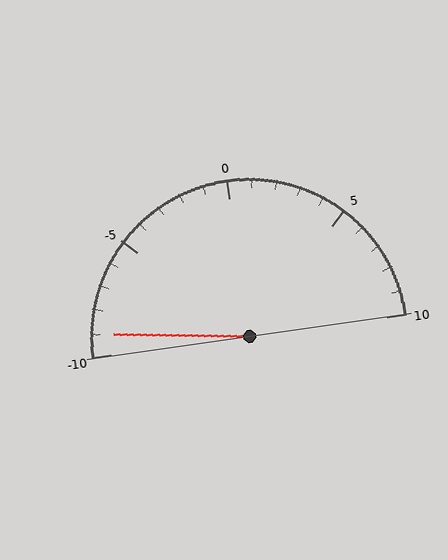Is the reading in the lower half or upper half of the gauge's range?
The reading is in the lower half of the range (-10 to 10).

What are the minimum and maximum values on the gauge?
The gauge ranges from -10 to 10.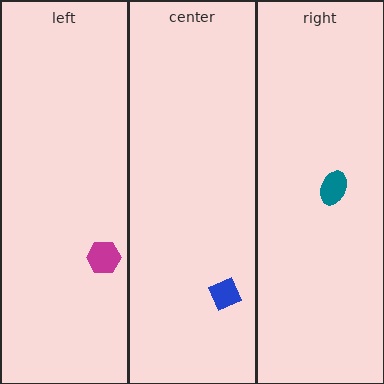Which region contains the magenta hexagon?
The left region.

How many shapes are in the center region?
1.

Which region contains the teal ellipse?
The right region.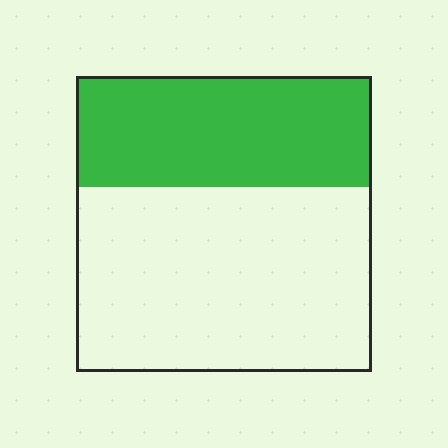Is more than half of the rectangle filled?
No.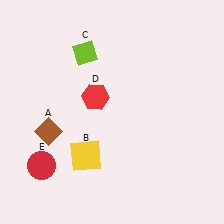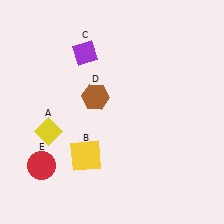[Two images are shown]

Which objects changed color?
A changed from brown to yellow. C changed from lime to purple. D changed from red to brown.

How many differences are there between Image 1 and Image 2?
There are 3 differences between the two images.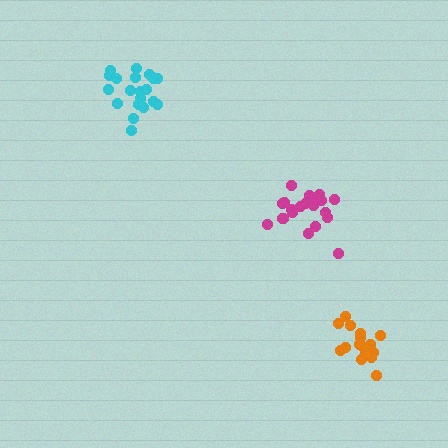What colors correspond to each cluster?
The clusters are colored: magenta, orange, cyan.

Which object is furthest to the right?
The orange cluster is rightmost.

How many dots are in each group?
Group 1: 21 dots, Group 2: 17 dots, Group 3: 20 dots (58 total).